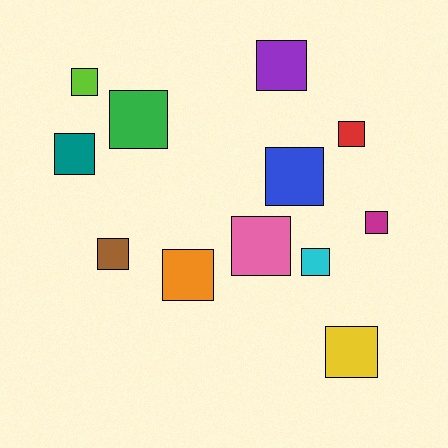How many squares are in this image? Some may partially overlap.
There are 12 squares.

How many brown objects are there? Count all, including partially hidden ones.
There is 1 brown object.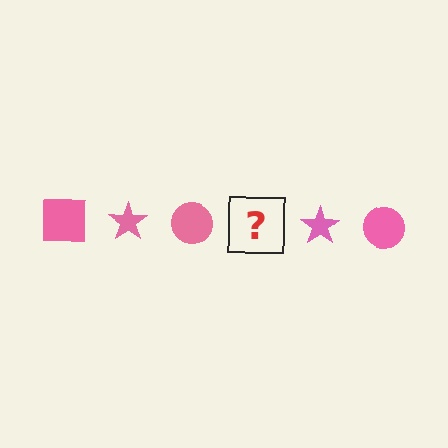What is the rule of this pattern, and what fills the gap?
The rule is that the pattern cycles through square, star, circle shapes in pink. The gap should be filled with a pink square.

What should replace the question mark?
The question mark should be replaced with a pink square.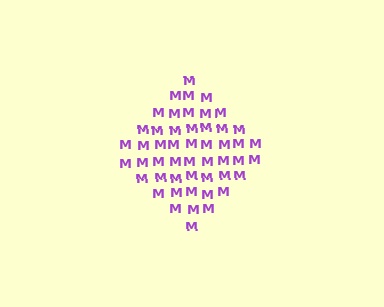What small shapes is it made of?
It is made of small letter M's.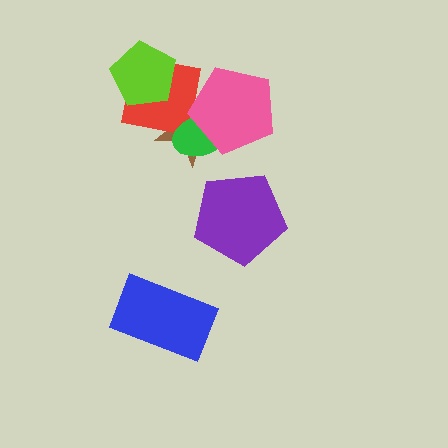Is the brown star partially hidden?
Yes, it is partially covered by another shape.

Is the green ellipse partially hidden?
Yes, it is partially covered by another shape.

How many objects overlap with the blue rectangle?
0 objects overlap with the blue rectangle.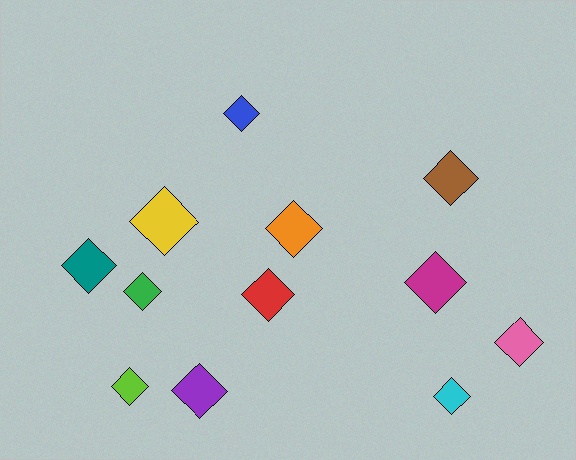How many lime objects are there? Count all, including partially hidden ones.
There is 1 lime object.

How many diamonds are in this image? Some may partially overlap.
There are 12 diamonds.